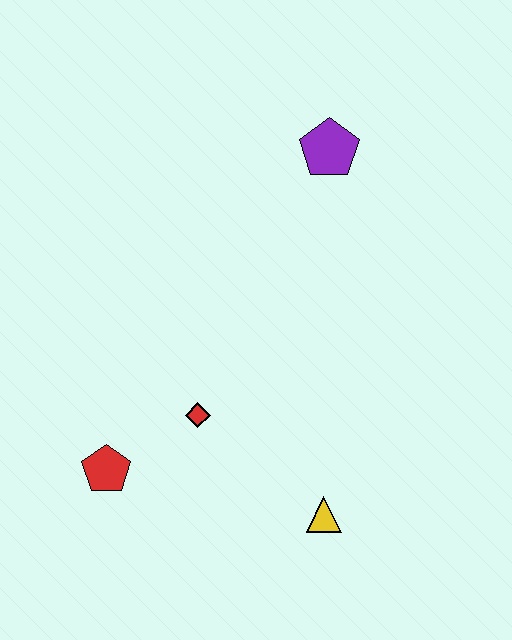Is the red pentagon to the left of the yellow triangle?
Yes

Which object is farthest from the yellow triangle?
The purple pentagon is farthest from the yellow triangle.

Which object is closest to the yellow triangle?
The red diamond is closest to the yellow triangle.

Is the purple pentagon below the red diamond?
No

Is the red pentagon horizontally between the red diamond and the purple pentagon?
No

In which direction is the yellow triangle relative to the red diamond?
The yellow triangle is to the right of the red diamond.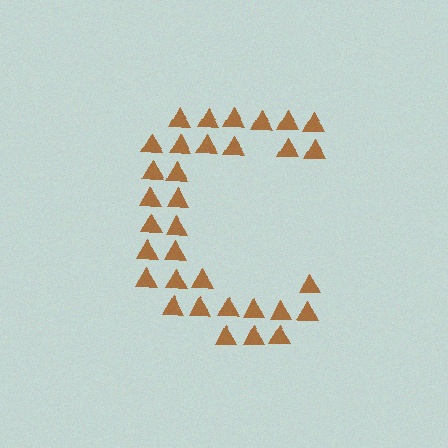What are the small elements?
The small elements are triangles.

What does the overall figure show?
The overall figure shows the letter C.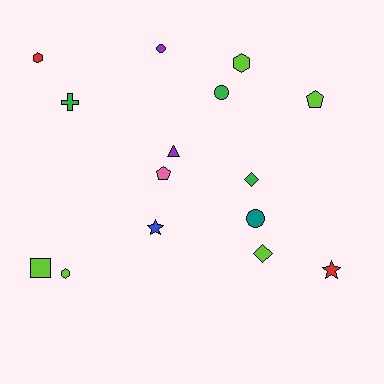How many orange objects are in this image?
There are no orange objects.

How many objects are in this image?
There are 15 objects.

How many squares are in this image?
There is 1 square.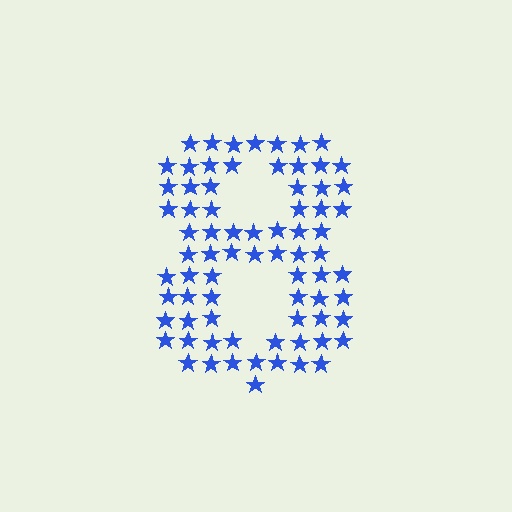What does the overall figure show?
The overall figure shows the digit 8.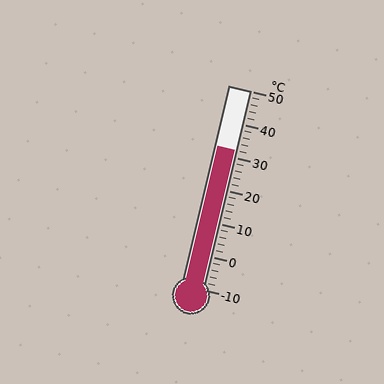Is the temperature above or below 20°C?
The temperature is above 20°C.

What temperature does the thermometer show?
The thermometer shows approximately 32°C.